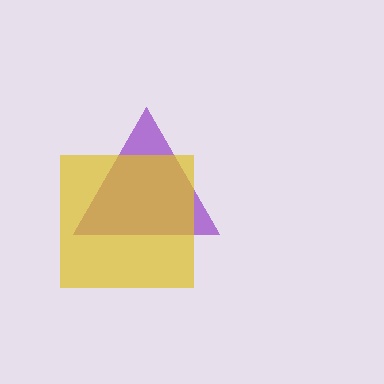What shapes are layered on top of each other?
The layered shapes are: a purple triangle, a yellow square.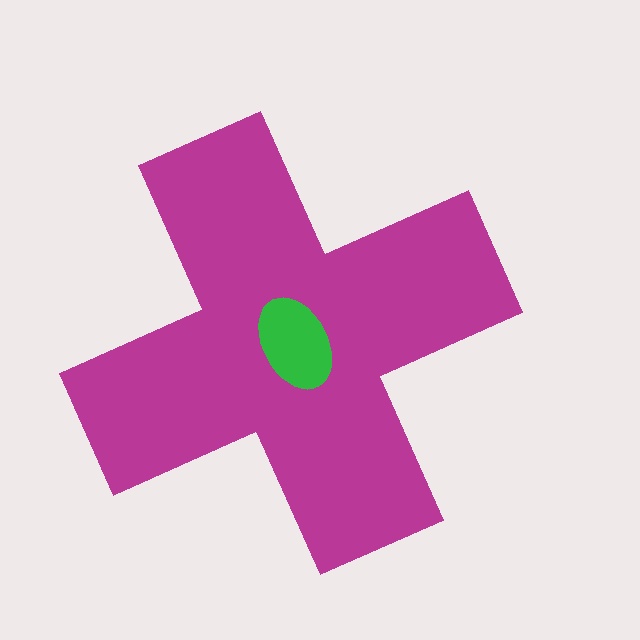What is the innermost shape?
The green ellipse.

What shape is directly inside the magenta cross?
The green ellipse.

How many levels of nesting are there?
2.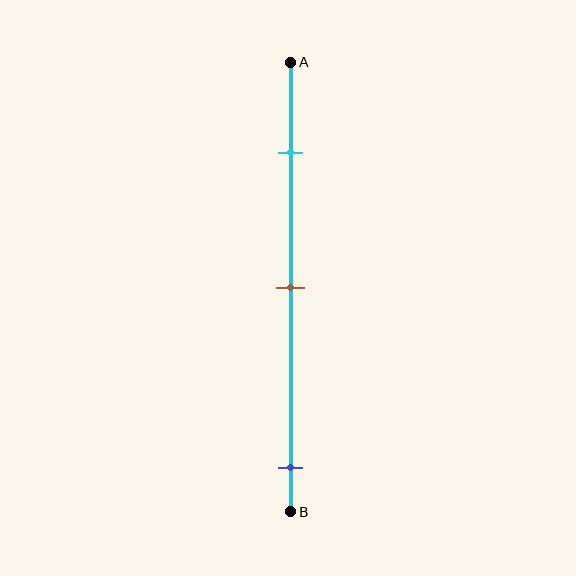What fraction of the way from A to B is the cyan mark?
The cyan mark is approximately 20% (0.2) of the way from A to B.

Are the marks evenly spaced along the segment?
No, the marks are not evenly spaced.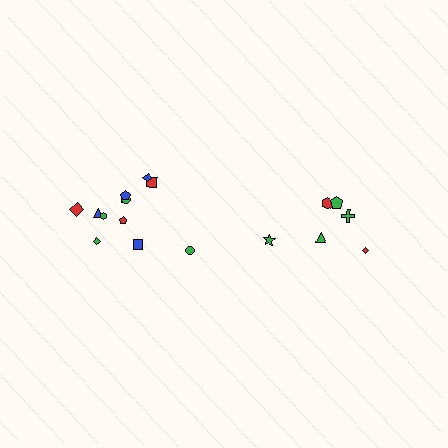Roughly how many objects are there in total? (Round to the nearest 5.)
Roughly 20 objects in total.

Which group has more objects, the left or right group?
The left group.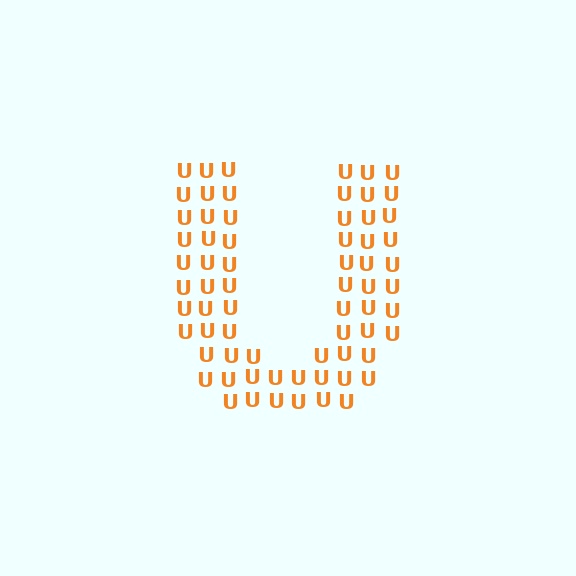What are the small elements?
The small elements are letter U's.